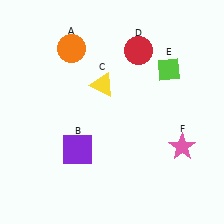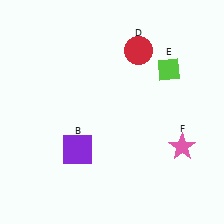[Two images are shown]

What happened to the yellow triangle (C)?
The yellow triangle (C) was removed in Image 2. It was in the top-left area of Image 1.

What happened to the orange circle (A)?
The orange circle (A) was removed in Image 2. It was in the top-left area of Image 1.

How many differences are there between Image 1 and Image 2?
There are 2 differences between the two images.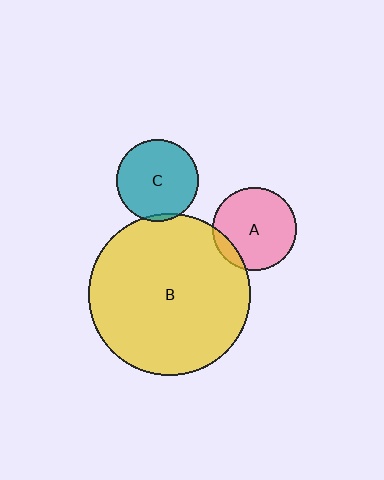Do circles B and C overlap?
Yes.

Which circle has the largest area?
Circle B (yellow).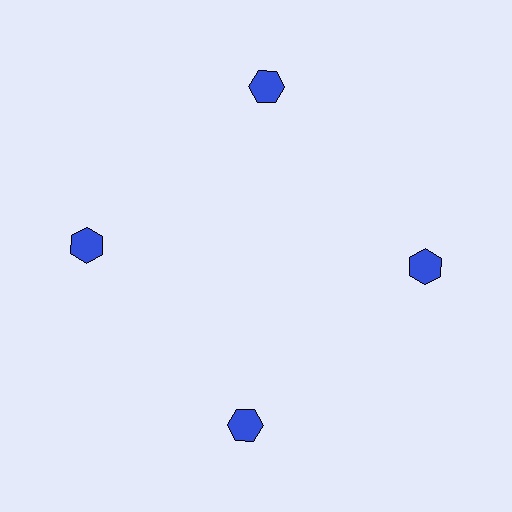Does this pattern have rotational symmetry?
Yes, this pattern has 4-fold rotational symmetry. It looks the same after rotating 90 degrees around the center.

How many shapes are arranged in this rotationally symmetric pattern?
There are 4 shapes, arranged in 4 groups of 1.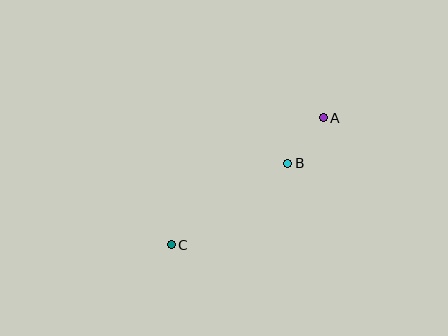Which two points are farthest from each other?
Points A and C are farthest from each other.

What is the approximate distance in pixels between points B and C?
The distance between B and C is approximately 142 pixels.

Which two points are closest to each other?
Points A and B are closest to each other.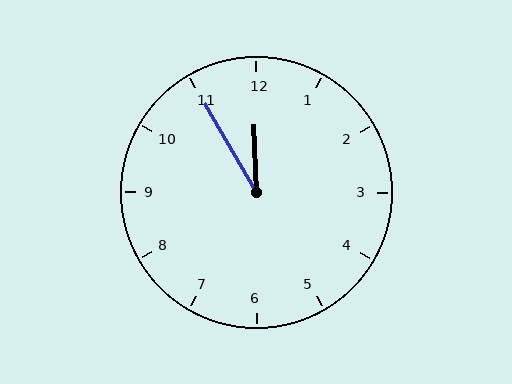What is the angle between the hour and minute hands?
Approximately 28 degrees.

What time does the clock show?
11:55.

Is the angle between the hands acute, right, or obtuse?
It is acute.